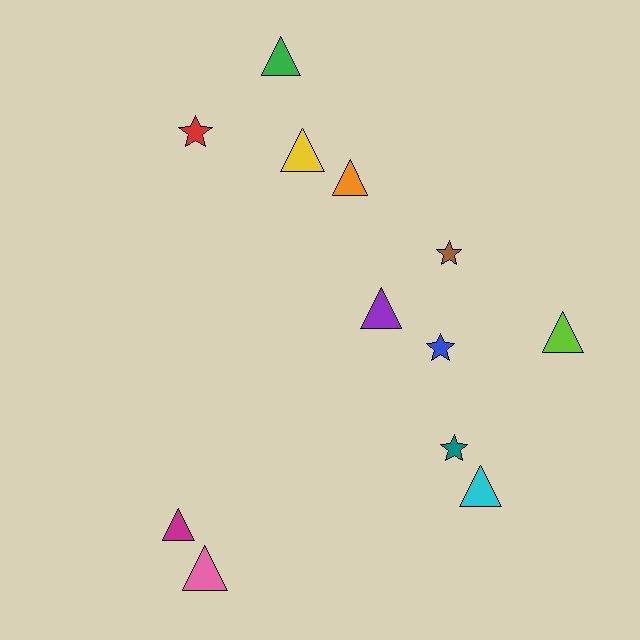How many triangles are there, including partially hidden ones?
There are 8 triangles.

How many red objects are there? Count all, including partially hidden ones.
There is 1 red object.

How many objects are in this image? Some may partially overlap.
There are 12 objects.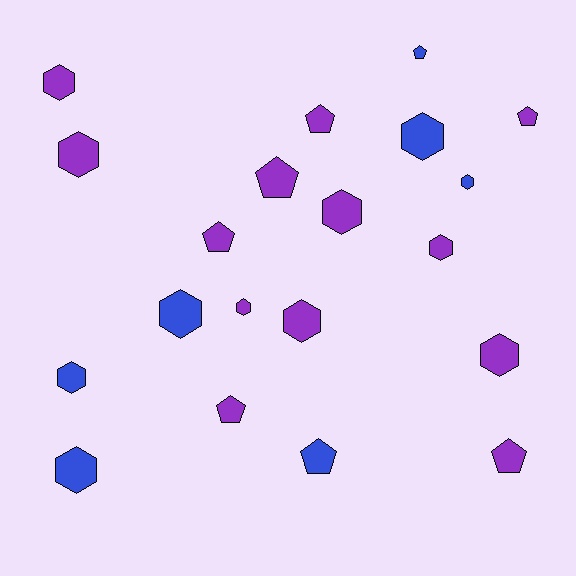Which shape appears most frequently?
Hexagon, with 12 objects.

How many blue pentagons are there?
There are 2 blue pentagons.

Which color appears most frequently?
Purple, with 13 objects.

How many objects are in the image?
There are 20 objects.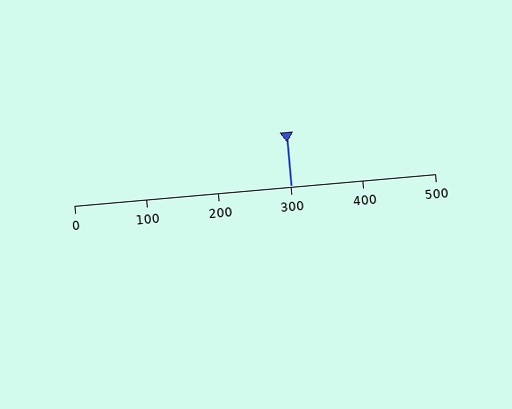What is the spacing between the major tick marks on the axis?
The major ticks are spaced 100 apart.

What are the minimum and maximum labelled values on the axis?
The axis runs from 0 to 500.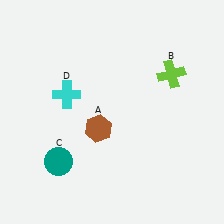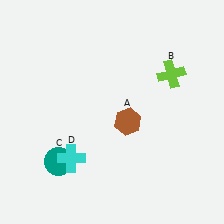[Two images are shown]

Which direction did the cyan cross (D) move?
The cyan cross (D) moved down.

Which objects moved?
The objects that moved are: the brown hexagon (A), the cyan cross (D).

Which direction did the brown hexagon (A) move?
The brown hexagon (A) moved right.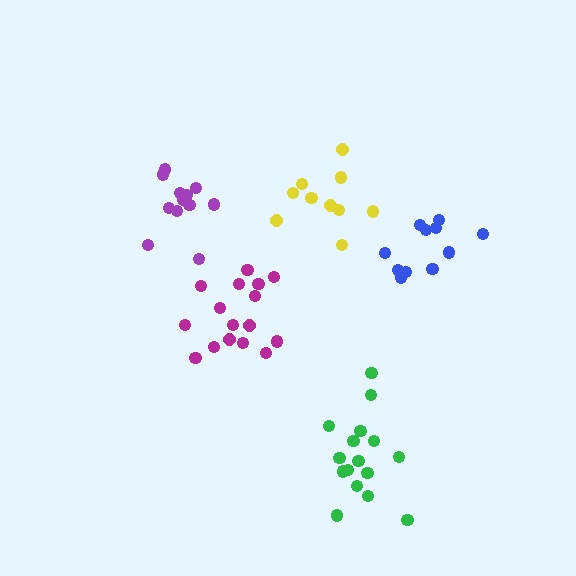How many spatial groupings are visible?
There are 5 spatial groupings.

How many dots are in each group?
Group 1: 11 dots, Group 2: 12 dots, Group 3: 16 dots, Group 4: 16 dots, Group 5: 10 dots (65 total).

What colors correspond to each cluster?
The clusters are colored: blue, purple, magenta, green, yellow.